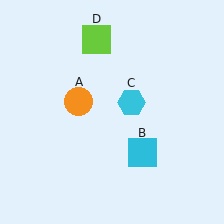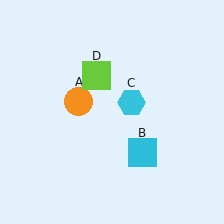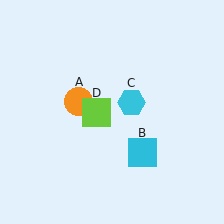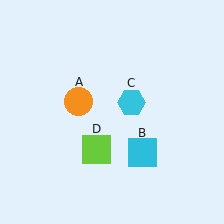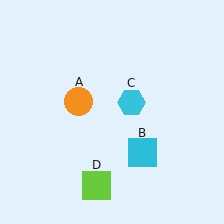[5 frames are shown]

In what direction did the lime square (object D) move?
The lime square (object D) moved down.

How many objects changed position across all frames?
1 object changed position: lime square (object D).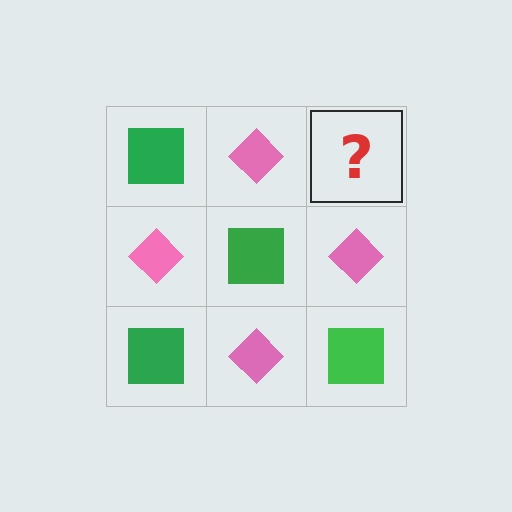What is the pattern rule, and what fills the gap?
The rule is that it alternates green square and pink diamond in a checkerboard pattern. The gap should be filled with a green square.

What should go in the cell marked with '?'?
The missing cell should contain a green square.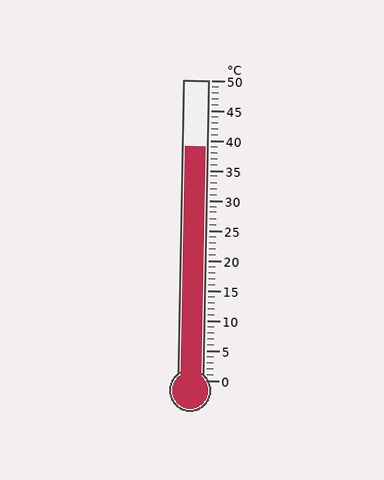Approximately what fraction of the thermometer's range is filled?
The thermometer is filled to approximately 80% of its range.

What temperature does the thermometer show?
The thermometer shows approximately 39°C.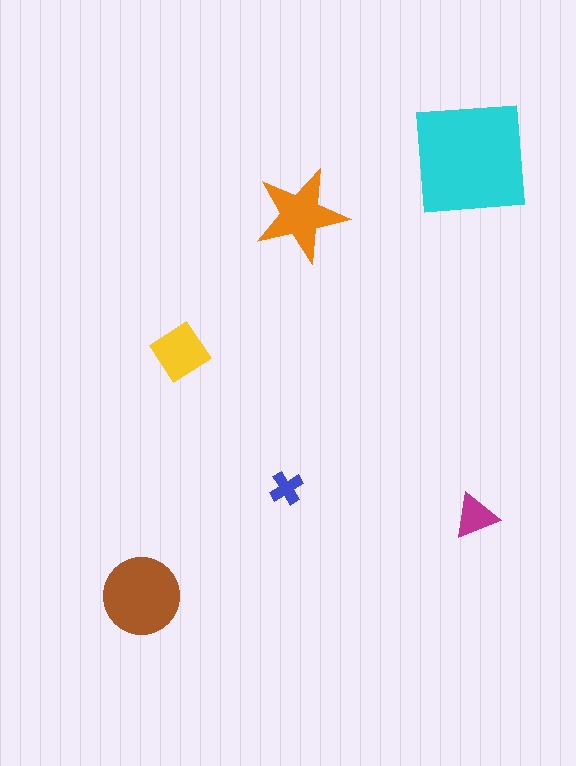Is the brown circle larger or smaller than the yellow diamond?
Larger.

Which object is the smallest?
The blue cross.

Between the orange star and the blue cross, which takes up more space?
The orange star.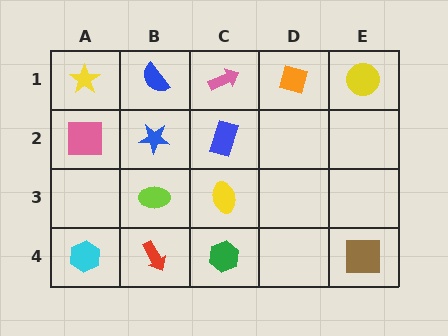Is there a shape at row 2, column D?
No, that cell is empty.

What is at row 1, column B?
A blue semicircle.